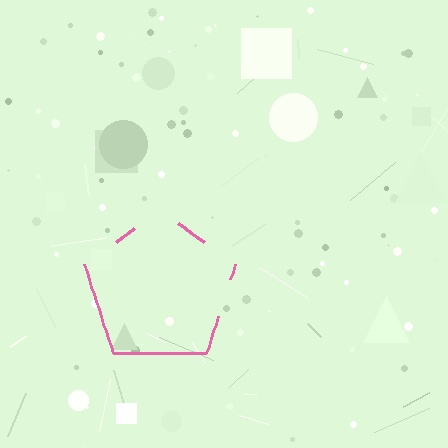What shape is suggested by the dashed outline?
The dashed outline suggests a pentagon.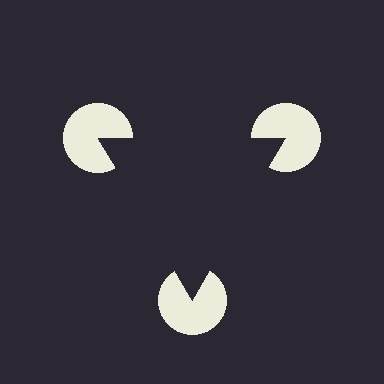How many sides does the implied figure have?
3 sides.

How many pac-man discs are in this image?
There are 3 — one at each vertex of the illusory triangle.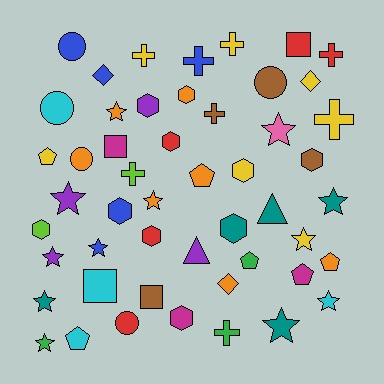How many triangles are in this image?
There are 2 triangles.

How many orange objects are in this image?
There are 7 orange objects.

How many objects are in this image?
There are 50 objects.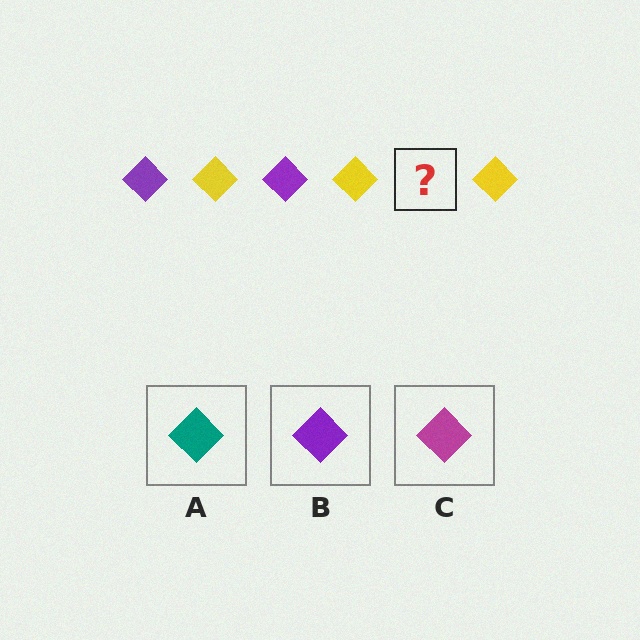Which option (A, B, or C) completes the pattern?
B.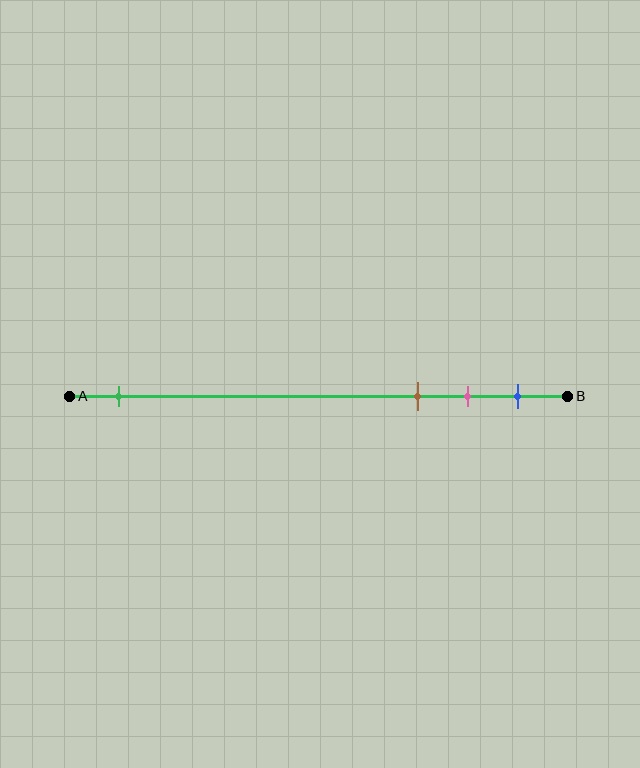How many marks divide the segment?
There are 4 marks dividing the segment.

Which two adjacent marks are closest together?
The pink and blue marks are the closest adjacent pair.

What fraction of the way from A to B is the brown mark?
The brown mark is approximately 70% (0.7) of the way from A to B.